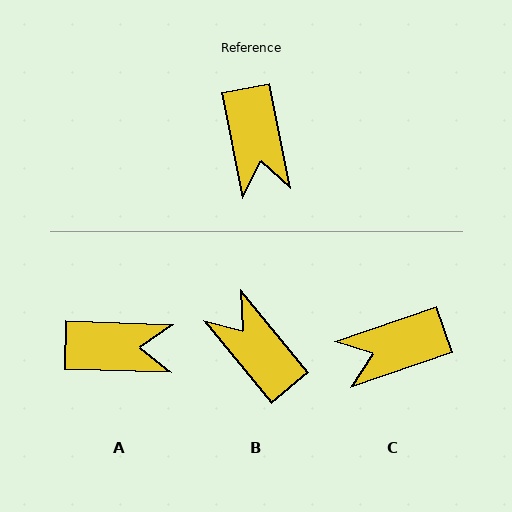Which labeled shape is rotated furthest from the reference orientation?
B, about 152 degrees away.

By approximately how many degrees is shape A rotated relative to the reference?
Approximately 77 degrees counter-clockwise.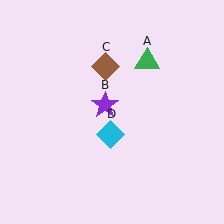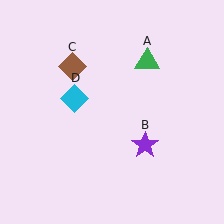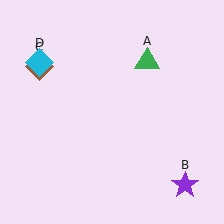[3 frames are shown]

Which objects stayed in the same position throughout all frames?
Green triangle (object A) remained stationary.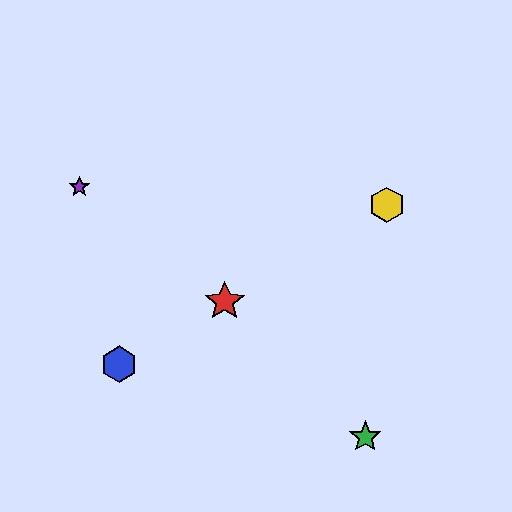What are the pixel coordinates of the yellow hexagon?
The yellow hexagon is at (387, 205).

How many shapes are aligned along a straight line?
3 shapes (the red star, the blue hexagon, the yellow hexagon) are aligned along a straight line.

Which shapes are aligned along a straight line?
The red star, the blue hexagon, the yellow hexagon are aligned along a straight line.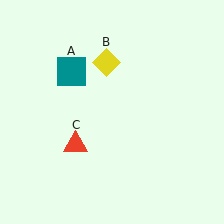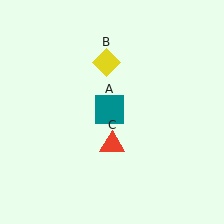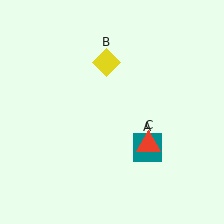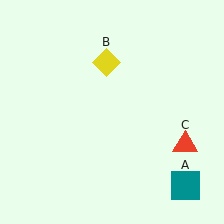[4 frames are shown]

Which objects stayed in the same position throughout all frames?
Yellow diamond (object B) remained stationary.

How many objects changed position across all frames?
2 objects changed position: teal square (object A), red triangle (object C).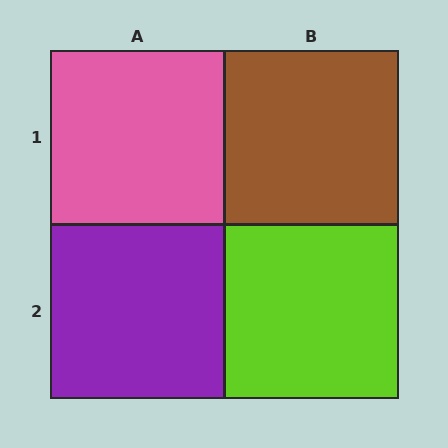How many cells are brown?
1 cell is brown.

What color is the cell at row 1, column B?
Brown.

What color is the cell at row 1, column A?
Pink.